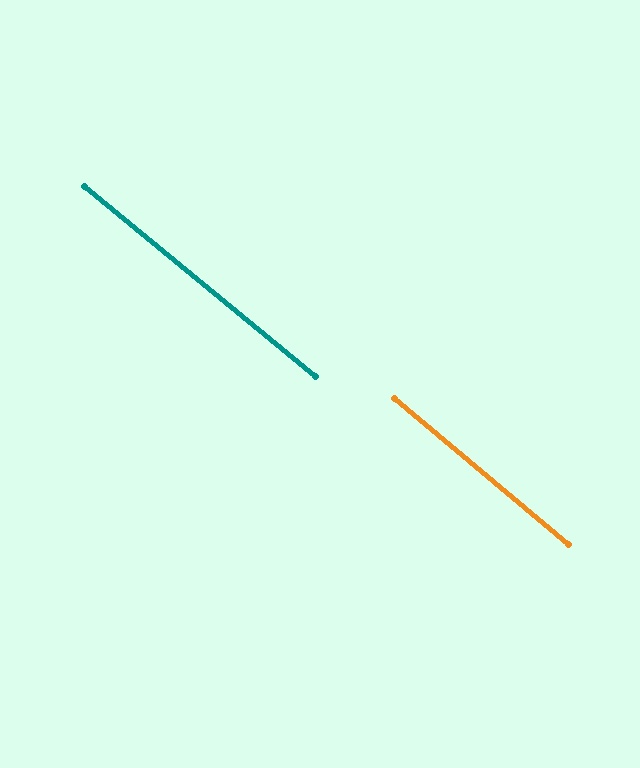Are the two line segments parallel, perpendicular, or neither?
Parallel — their directions differ by only 0.6°.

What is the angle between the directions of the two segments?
Approximately 1 degree.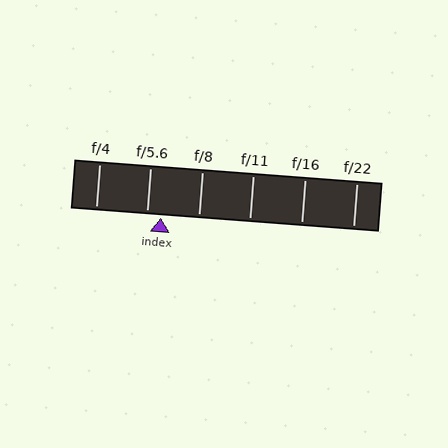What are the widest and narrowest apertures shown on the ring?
The widest aperture shown is f/4 and the narrowest is f/22.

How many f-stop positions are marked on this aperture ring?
There are 6 f-stop positions marked.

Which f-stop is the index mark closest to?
The index mark is closest to f/5.6.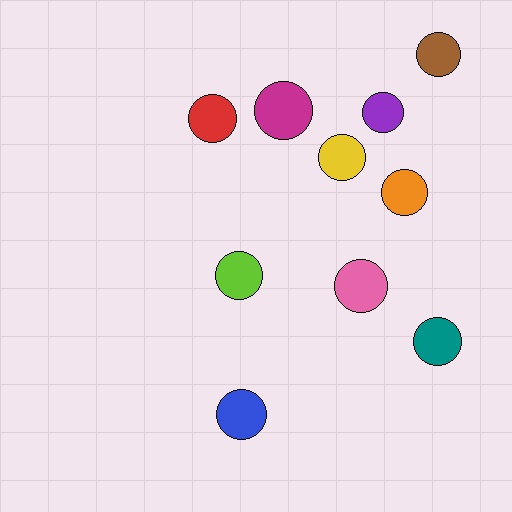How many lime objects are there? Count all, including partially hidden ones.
There is 1 lime object.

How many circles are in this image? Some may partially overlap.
There are 10 circles.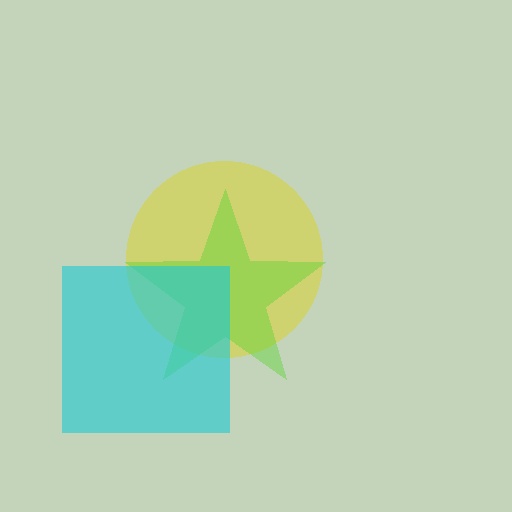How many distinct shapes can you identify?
There are 3 distinct shapes: a yellow circle, a lime star, a cyan square.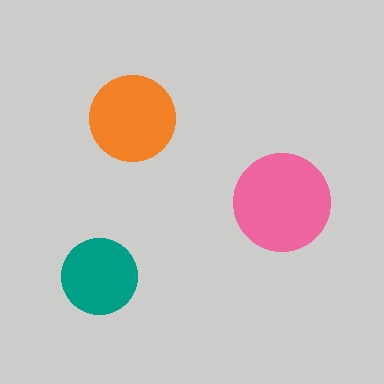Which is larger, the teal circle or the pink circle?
The pink one.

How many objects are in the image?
There are 3 objects in the image.